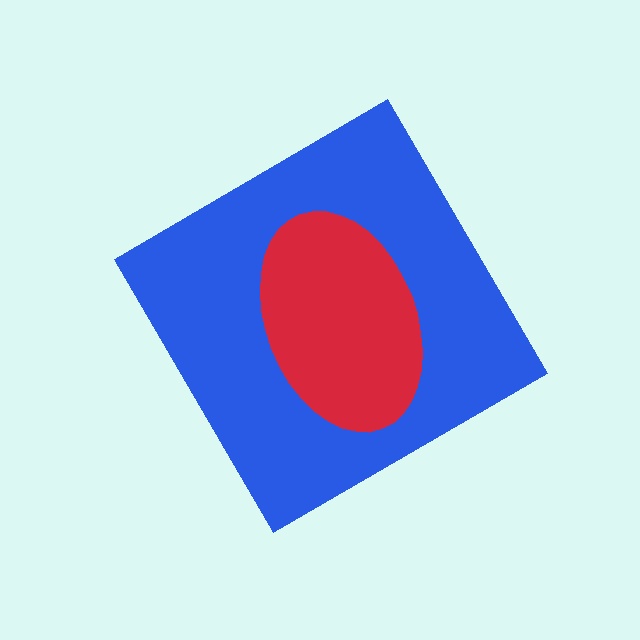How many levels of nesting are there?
2.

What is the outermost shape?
The blue diamond.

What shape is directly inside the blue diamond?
The red ellipse.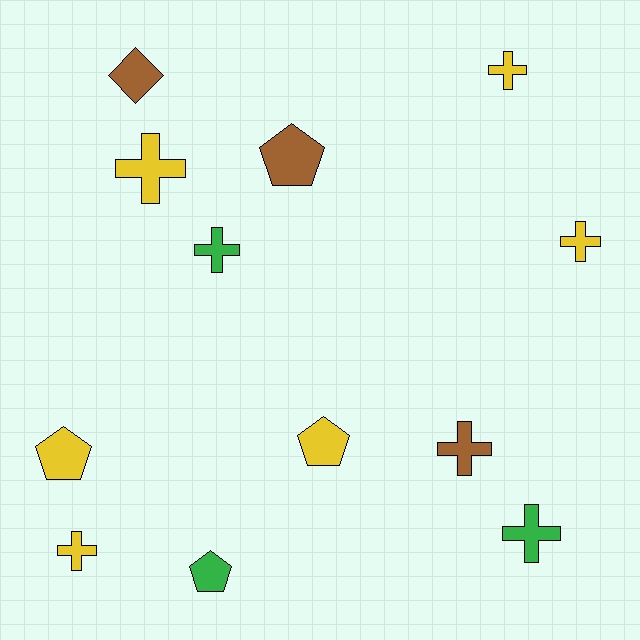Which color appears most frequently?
Yellow, with 6 objects.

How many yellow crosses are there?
There are 4 yellow crosses.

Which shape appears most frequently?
Cross, with 7 objects.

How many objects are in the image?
There are 12 objects.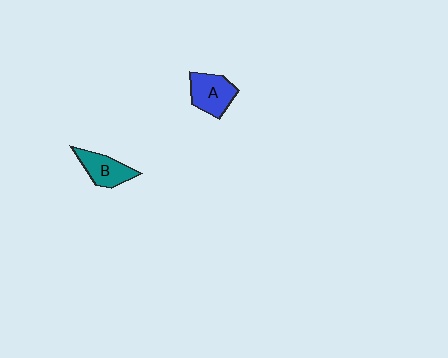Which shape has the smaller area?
Shape B (teal).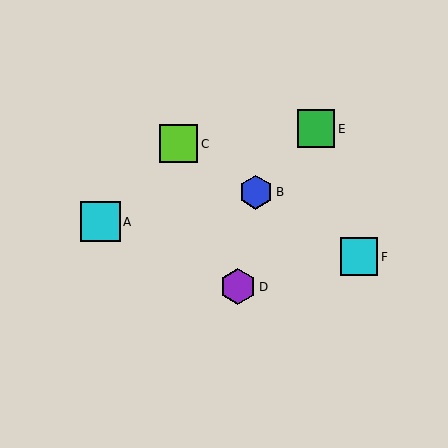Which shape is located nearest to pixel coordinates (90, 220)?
The cyan square (labeled A) at (100, 222) is nearest to that location.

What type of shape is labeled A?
Shape A is a cyan square.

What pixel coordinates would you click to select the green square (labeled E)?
Click at (316, 129) to select the green square E.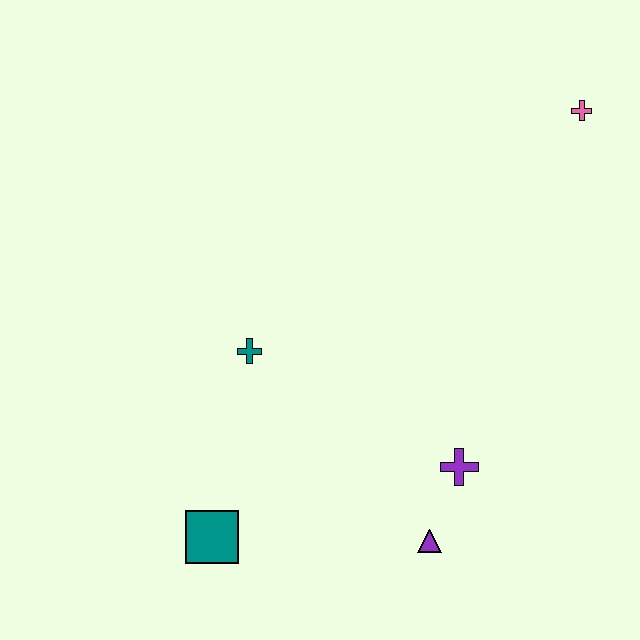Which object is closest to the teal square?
The teal cross is closest to the teal square.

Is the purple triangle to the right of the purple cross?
No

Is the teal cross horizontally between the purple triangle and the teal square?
Yes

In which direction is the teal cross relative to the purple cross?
The teal cross is to the left of the purple cross.